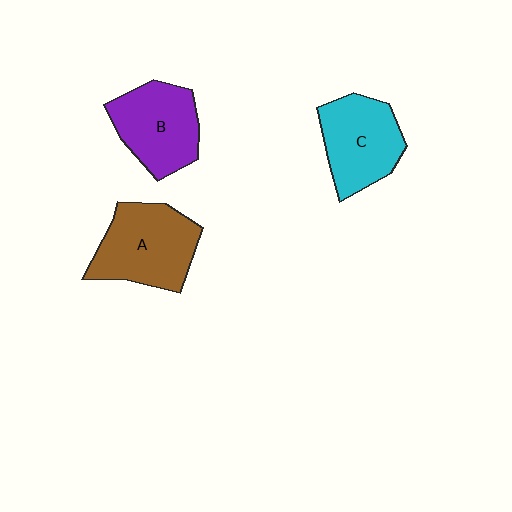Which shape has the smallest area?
Shape C (cyan).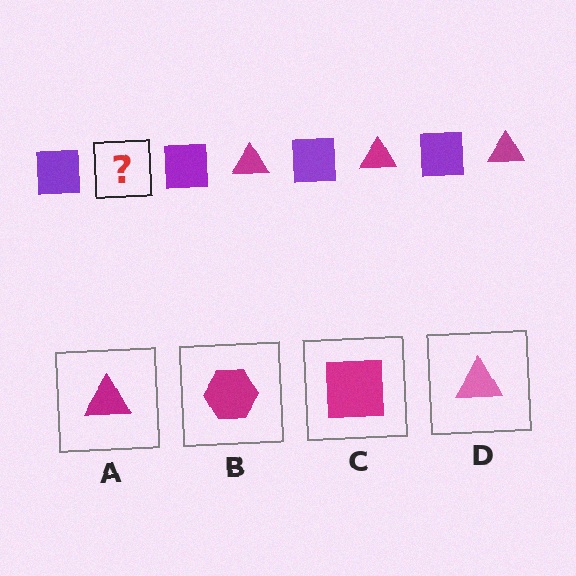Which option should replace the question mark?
Option A.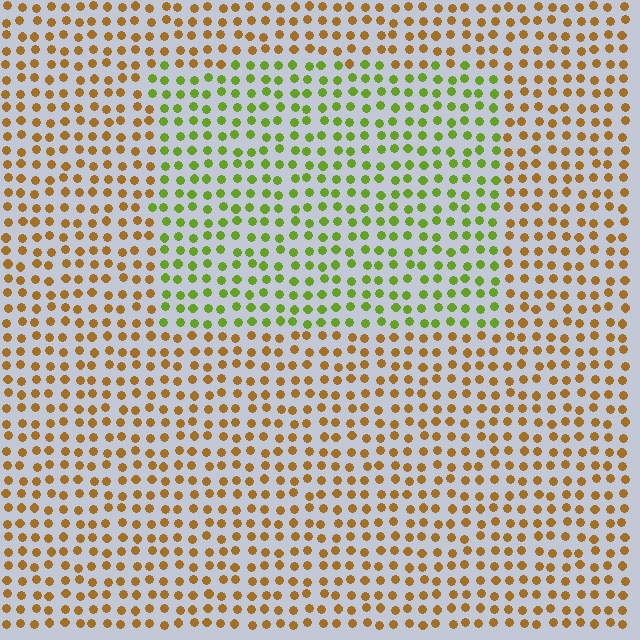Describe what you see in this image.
The image is filled with small brown elements in a uniform arrangement. A rectangle-shaped region is visible where the elements are tinted to a slightly different hue, forming a subtle color boundary.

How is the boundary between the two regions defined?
The boundary is defined purely by a slight shift in hue (about 54 degrees). Spacing, size, and orientation are identical on both sides.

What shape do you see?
I see a rectangle.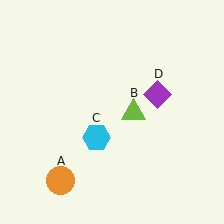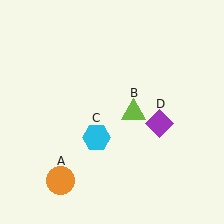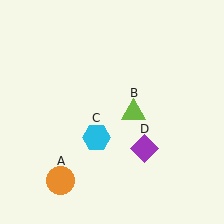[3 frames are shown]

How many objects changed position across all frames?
1 object changed position: purple diamond (object D).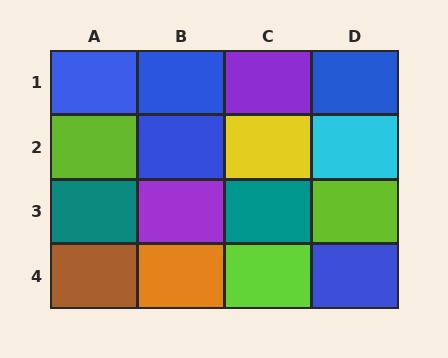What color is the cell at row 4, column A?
Brown.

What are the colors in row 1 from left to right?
Blue, blue, purple, blue.